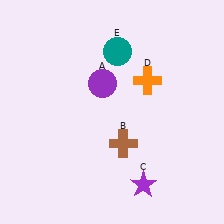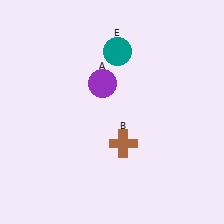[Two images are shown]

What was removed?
The orange cross (D), the purple star (C) were removed in Image 2.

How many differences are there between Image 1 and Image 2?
There are 2 differences between the two images.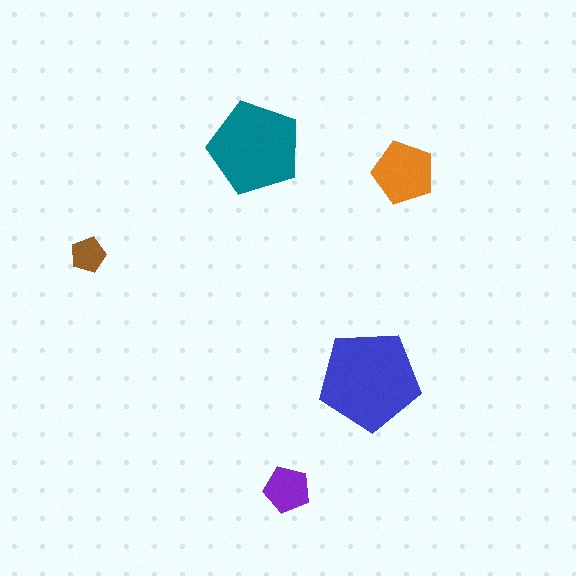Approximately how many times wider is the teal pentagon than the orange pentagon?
About 1.5 times wider.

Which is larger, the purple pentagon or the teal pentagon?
The teal one.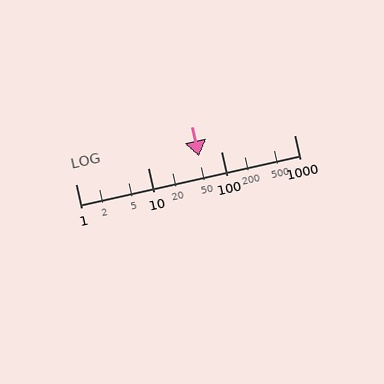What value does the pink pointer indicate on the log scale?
The pointer indicates approximately 50.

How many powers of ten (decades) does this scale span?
The scale spans 3 decades, from 1 to 1000.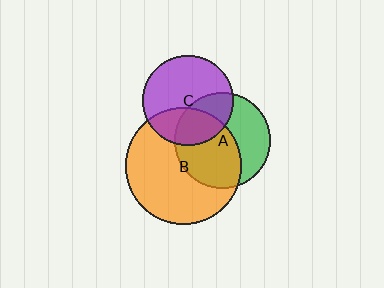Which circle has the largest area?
Circle B (orange).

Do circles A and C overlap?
Yes.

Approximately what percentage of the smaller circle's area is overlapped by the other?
Approximately 35%.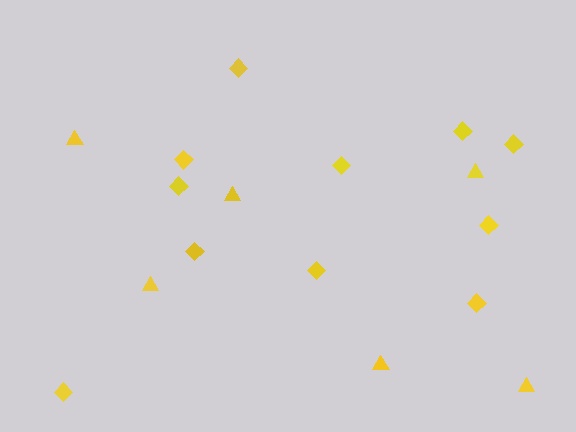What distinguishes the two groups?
There are 2 groups: one group of triangles (6) and one group of diamonds (11).